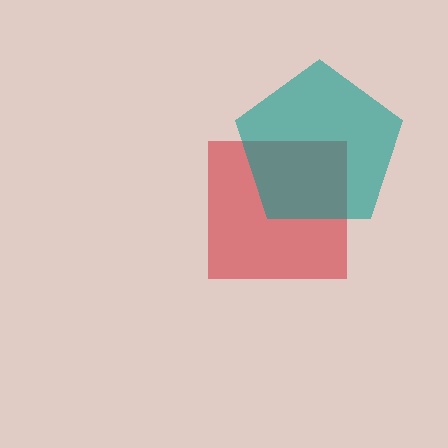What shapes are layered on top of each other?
The layered shapes are: a red square, a teal pentagon.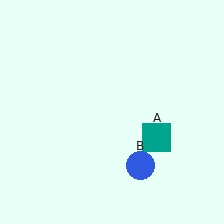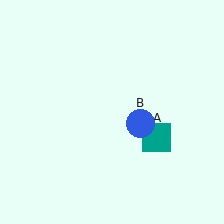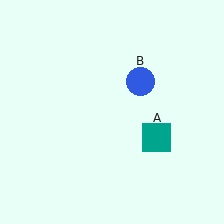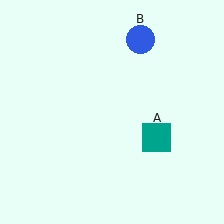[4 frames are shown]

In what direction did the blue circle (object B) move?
The blue circle (object B) moved up.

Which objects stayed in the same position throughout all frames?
Teal square (object A) remained stationary.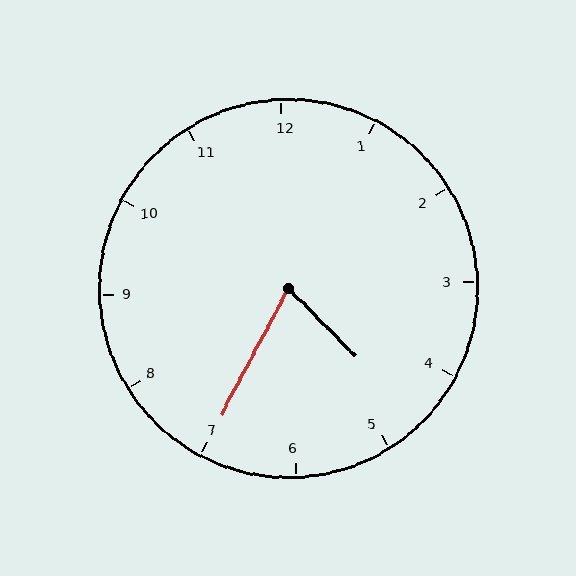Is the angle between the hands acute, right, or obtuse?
It is acute.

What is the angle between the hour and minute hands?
Approximately 72 degrees.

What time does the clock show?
4:35.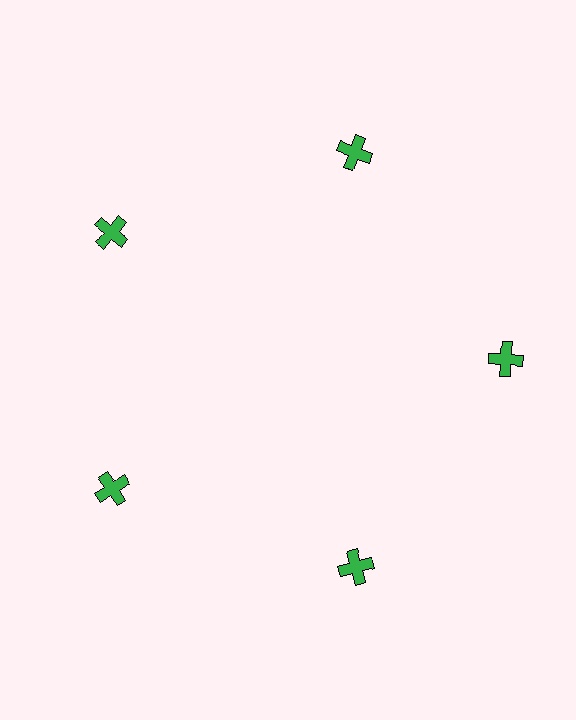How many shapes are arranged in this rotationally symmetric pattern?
There are 5 shapes, arranged in 5 groups of 1.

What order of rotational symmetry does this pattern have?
This pattern has 5-fold rotational symmetry.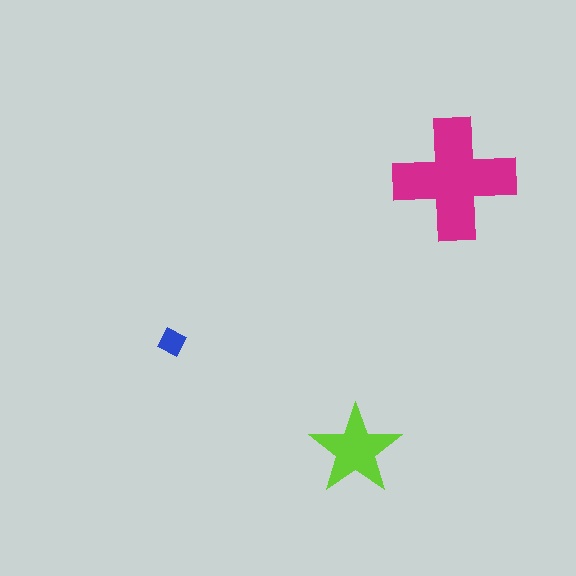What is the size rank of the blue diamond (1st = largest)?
3rd.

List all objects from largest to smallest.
The magenta cross, the lime star, the blue diamond.